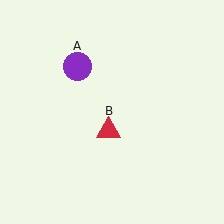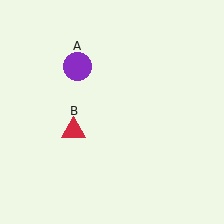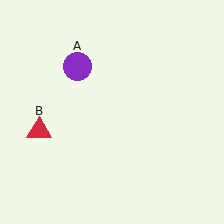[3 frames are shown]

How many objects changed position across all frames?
1 object changed position: red triangle (object B).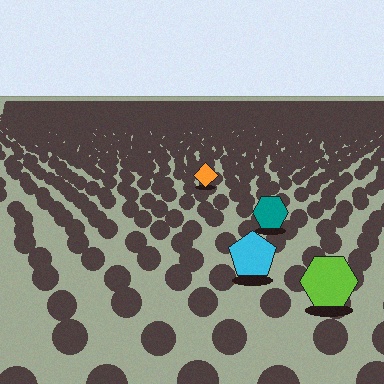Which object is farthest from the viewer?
The orange diamond is farthest from the viewer. It appears smaller and the ground texture around it is denser.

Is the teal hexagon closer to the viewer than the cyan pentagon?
No. The cyan pentagon is closer — you can tell from the texture gradient: the ground texture is coarser near it.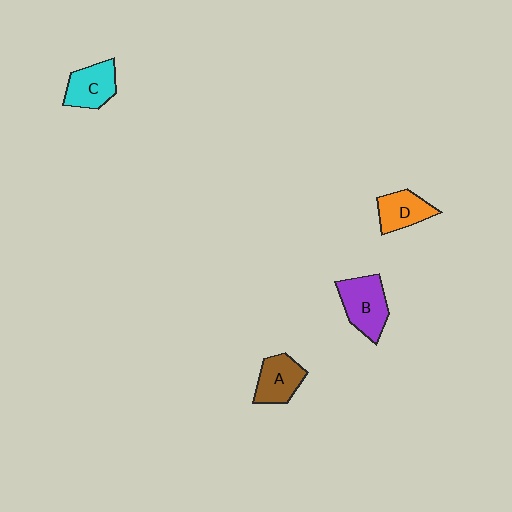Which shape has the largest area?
Shape B (purple).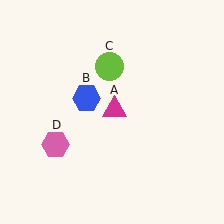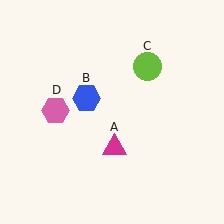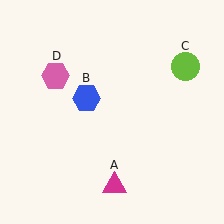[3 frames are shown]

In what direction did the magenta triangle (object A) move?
The magenta triangle (object A) moved down.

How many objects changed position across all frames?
3 objects changed position: magenta triangle (object A), lime circle (object C), pink hexagon (object D).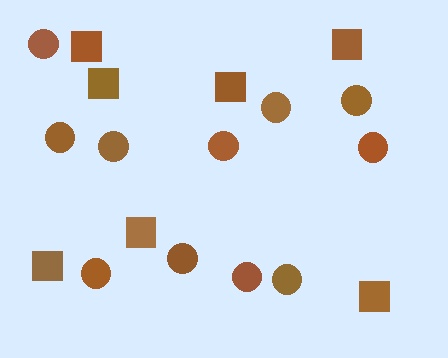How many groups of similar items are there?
There are 2 groups: one group of squares (7) and one group of circles (11).